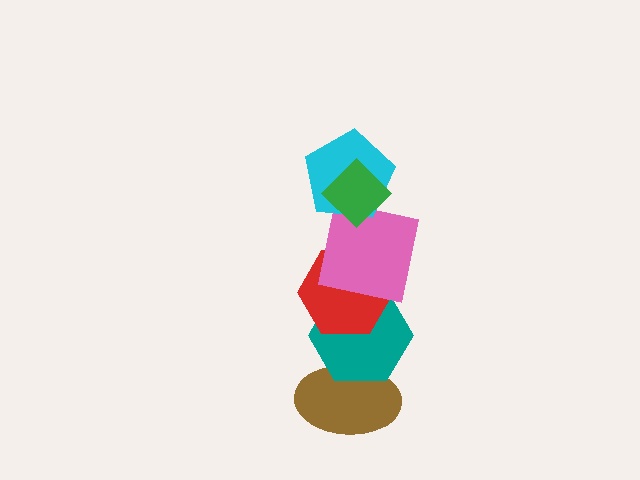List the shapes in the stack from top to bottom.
From top to bottom: the green diamond, the cyan pentagon, the pink square, the red hexagon, the teal hexagon, the brown ellipse.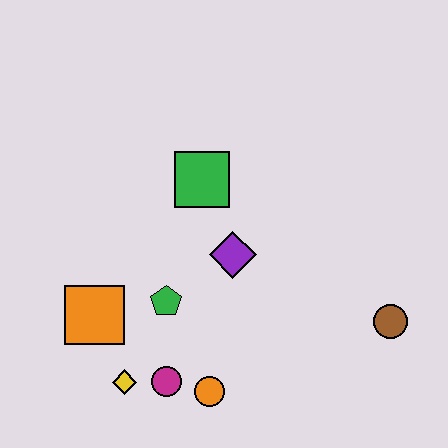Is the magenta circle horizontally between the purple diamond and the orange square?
Yes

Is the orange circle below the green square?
Yes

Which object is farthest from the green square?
The brown circle is farthest from the green square.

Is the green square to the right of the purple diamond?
No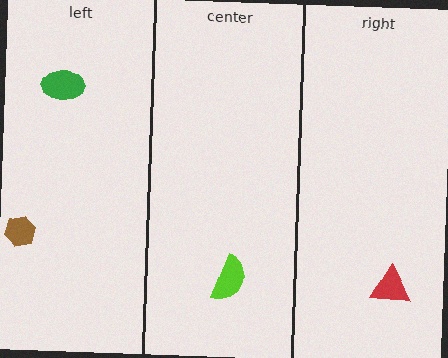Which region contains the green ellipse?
The left region.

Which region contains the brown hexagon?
The left region.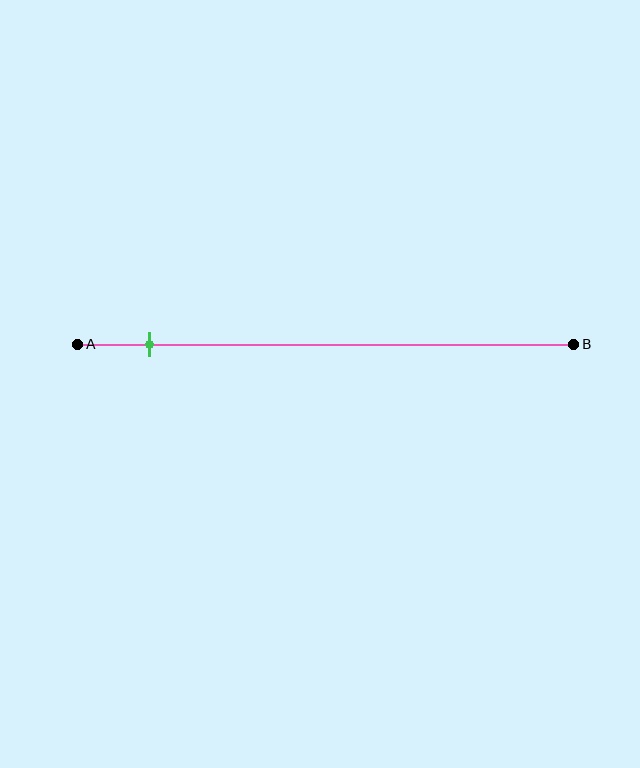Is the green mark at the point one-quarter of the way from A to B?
No, the mark is at about 15% from A, not at the 25% one-quarter point.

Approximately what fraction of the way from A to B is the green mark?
The green mark is approximately 15% of the way from A to B.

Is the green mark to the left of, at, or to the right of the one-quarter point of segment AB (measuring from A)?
The green mark is to the left of the one-quarter point of segment AB.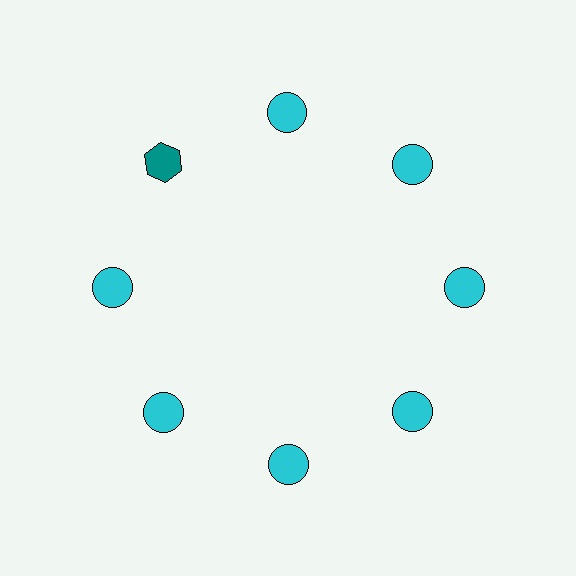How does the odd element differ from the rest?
It differs in both color (teal instead of cyan) and shape (hexagon instead of circle).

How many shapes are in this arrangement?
There are 8 shapes arranged in a ring pattern.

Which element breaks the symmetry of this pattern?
The teal hexagon at roughly the 10 o'clock position breaks the symmetry. All other shapes are cyan circles.